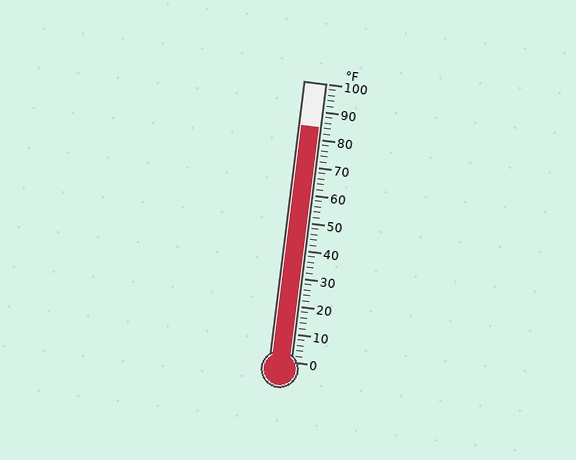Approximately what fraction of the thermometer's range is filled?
The thermometer is filled to approximately 85% of its range.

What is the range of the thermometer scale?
The thermometer scale ranges from 0°F to 100°F.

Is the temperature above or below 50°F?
The temperature is above 50°F.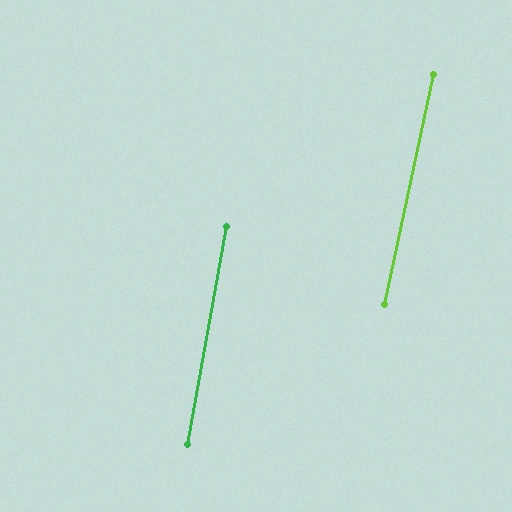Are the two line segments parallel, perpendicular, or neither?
Parallel — their directions differ by only 1.8°.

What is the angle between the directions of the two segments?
Approximately 2 degrees.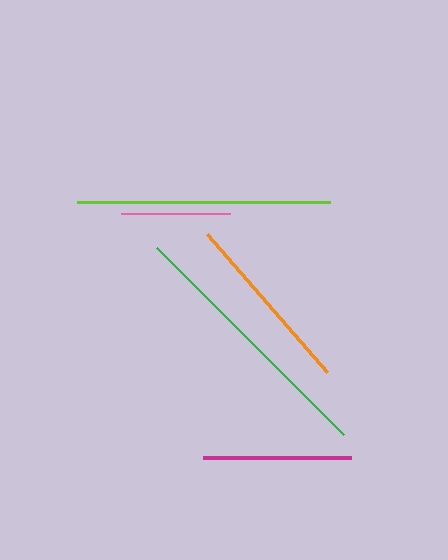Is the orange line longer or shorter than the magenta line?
The orange line is longer than the magenta line.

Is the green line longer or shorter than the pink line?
The green line is longer than the pink line.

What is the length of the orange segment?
The orange segment is approximately 183 pixels long.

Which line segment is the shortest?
The pink line is the shortest at approximately 109 pixels.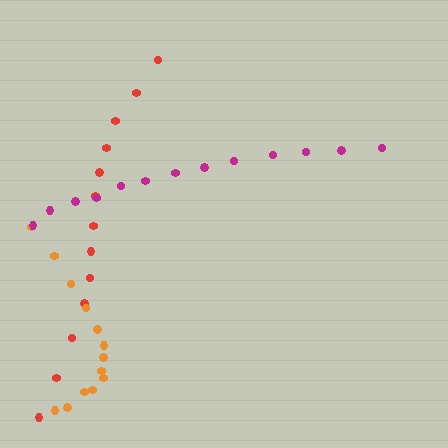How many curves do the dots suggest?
There are 3 distinct paths.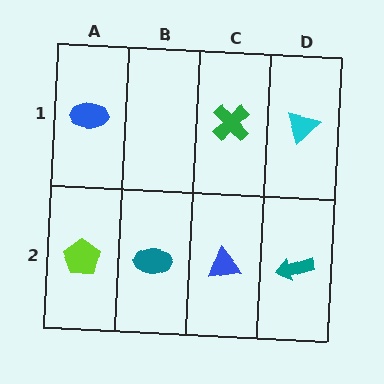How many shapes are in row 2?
4 shapes.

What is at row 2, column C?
A blue triangle.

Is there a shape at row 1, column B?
No, that cell is empty.